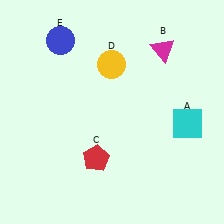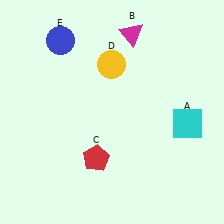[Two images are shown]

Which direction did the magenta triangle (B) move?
The magenta triangle (B) moved left.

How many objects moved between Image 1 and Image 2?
1 object moved between the two images.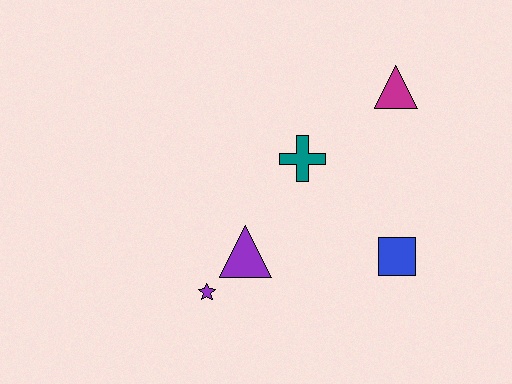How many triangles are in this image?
There are 2 triangles.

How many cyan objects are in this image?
There are no cyan objects.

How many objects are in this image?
There are 5 objects.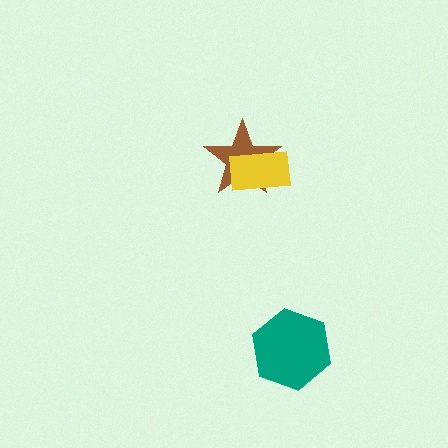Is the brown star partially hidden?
Yes, it is partially covered by another shape.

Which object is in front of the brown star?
The yellow rectangle is in front of the brown star.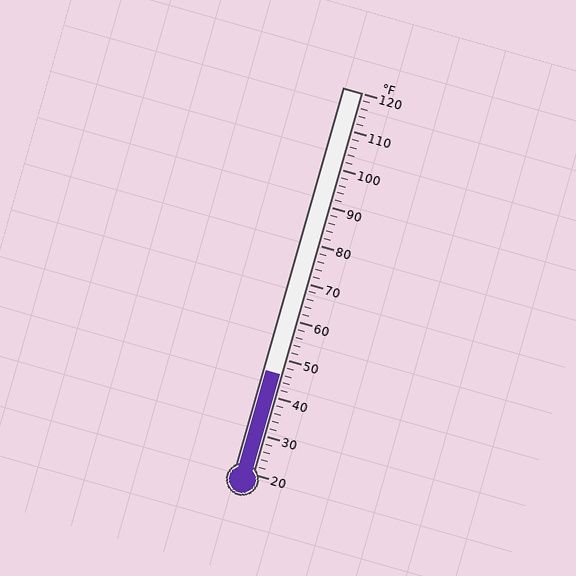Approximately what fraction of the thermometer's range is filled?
The thermometer is filled to approximately 25% of its range.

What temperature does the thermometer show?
The thermometer shows approximately 46°F.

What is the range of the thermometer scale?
The thermometer scale ranges from 20°F to 120°F.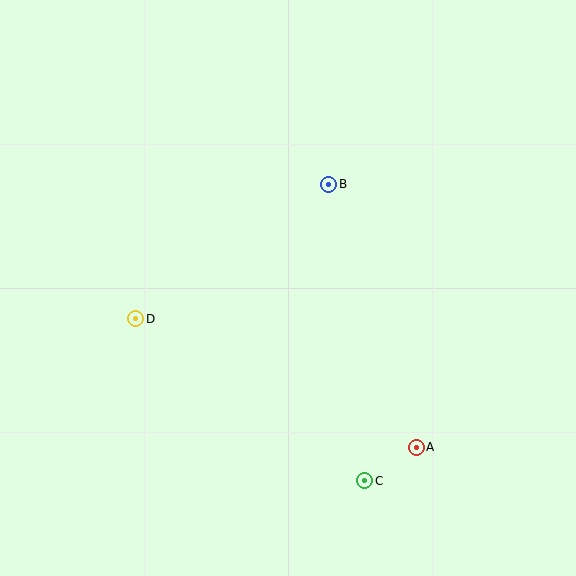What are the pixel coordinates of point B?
Point B is at (329, 184).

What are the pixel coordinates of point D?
Point D is at (136, 319).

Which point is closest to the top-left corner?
Point D is closest to the top-left corner.